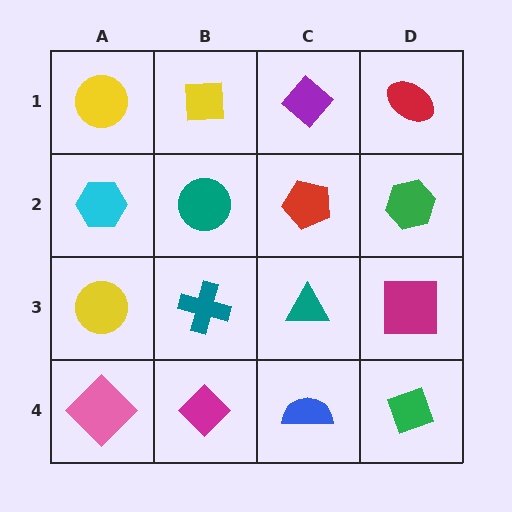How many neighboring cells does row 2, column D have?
3.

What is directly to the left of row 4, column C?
A magenta diamond.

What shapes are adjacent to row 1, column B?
A teal circle (row 2, column B), a yellow circle (row 1, column A), a purple diamond (row 1, column C).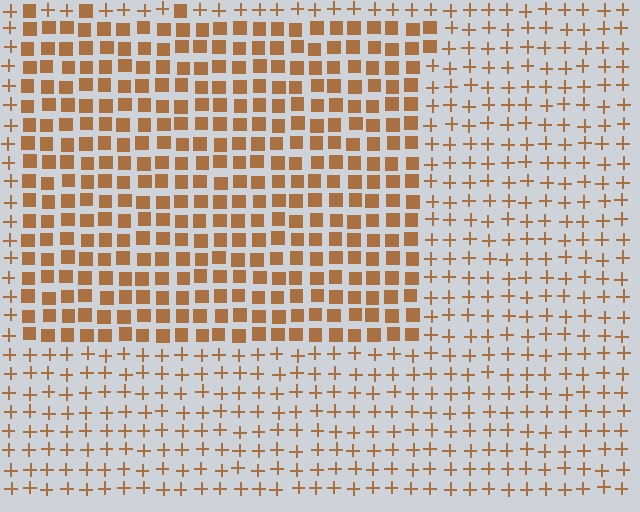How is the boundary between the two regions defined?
The boundary is defined by a change in element shape: squares inside vs. plus signs outside. All elements share the same color and spacing.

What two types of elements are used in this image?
The image uses squares inside the rectangle region and plus signs outside it.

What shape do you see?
I see a rectangle.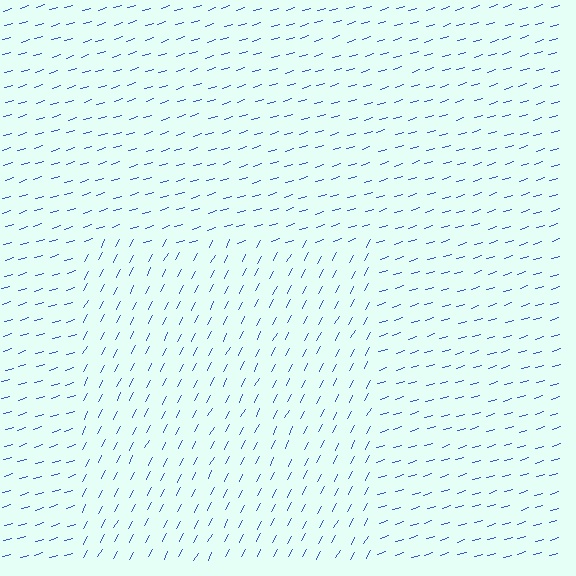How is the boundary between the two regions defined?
The boundary is defined purely by a change in line orientation (approximately 45 degrees difference). All lines are the same color and thickness.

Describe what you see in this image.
The image is filled with small blue line segments. A rectangle region in the image has lines oriented differently from the surrounding lines, creating a visible texture boundary.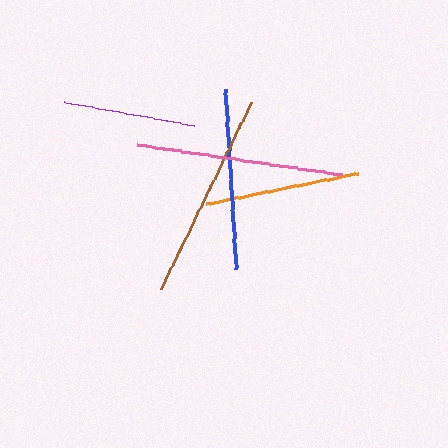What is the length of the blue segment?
The blue segment is approximately 180 pixels long.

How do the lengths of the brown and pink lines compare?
The brown and pink lines are approximately the same length.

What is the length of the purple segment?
The purple segment is approximately 133 pixels long.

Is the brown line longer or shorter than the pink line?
The brown line is longer than the pink line.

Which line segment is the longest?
The brown line is the longest at approximately 209 pixels.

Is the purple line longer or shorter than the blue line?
The blue line is longer than the purple line.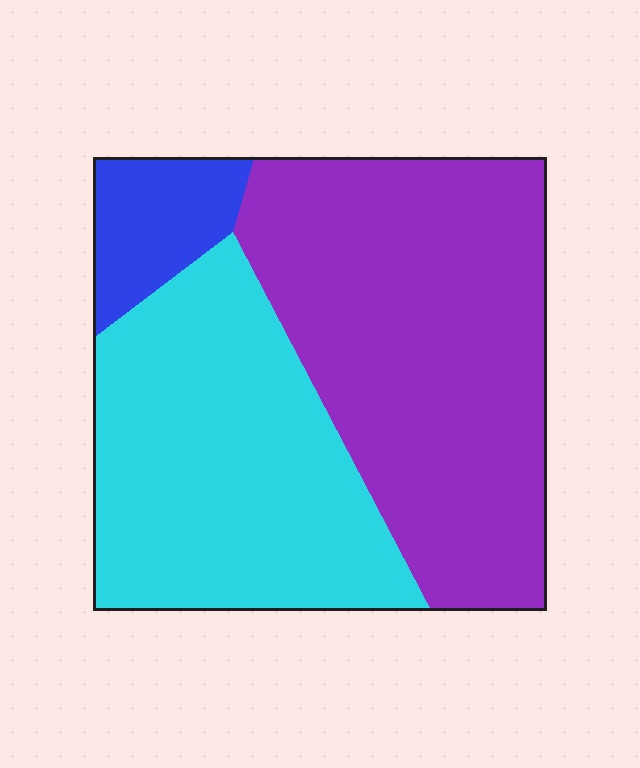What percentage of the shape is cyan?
Cyan takes up between a quarter and a half of the shape.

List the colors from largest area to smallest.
From largest to smallest: purple, cyan, blue.